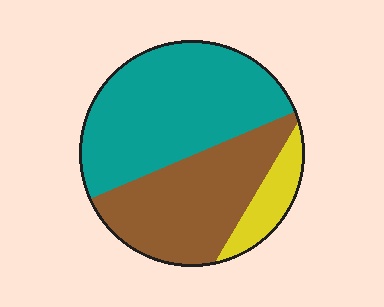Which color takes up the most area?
Teal, at roughly 50%.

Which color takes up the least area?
Yellow, at roughly 10%.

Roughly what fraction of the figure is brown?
Brown takes up between a quarter and a half of the figure.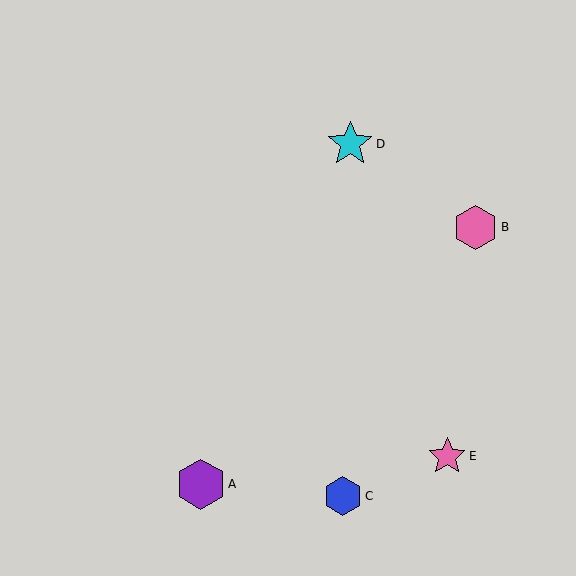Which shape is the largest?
The purple hexagon (labeled A) is the largest.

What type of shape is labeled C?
Shape C is a blue hexagon.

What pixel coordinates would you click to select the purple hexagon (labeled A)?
Click at (201, 484) to select the purple hexagon A.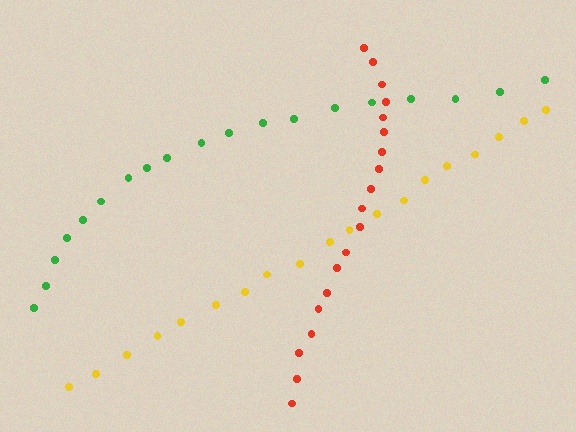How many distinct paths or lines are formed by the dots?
There are 3 distinct paths.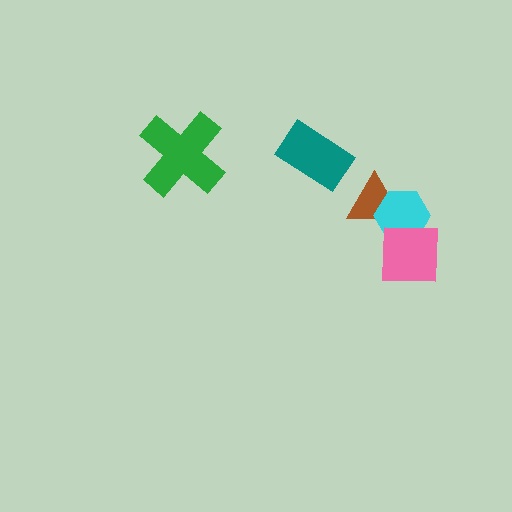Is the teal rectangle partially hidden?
No, no other shape covers it.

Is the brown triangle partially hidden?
Yes, it is partially covered by another shape.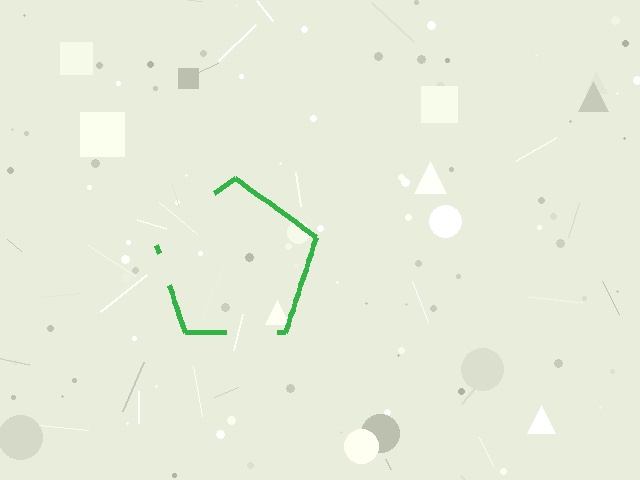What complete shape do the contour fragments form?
The contour fragments form a pentagon.